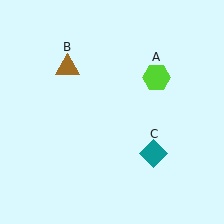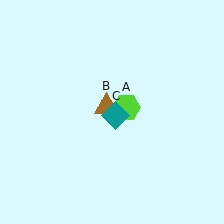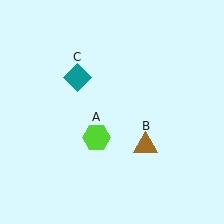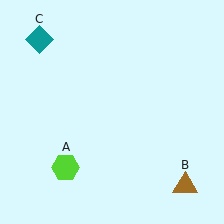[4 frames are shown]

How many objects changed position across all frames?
3 objects changed position: lime hexagon (object A), brown triangle (object B), teal diamond (object C).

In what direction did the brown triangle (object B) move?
The brown triangle (object B) moved down and to the right.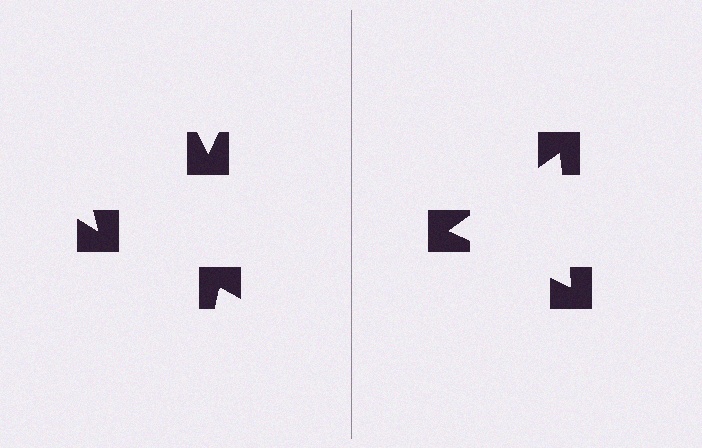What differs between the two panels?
The notched squares are positioned identically on both sides; only the wedge orientations differ. On the right they align to a triangle; on the left they are misaligned.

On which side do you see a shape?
An illusory triangle appears on the right side. On the left side the wedge cuts are rotated, so no coherent shape forms.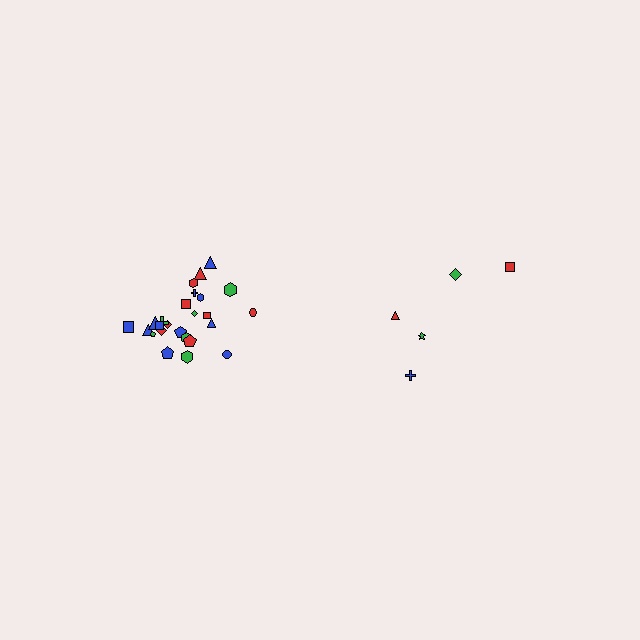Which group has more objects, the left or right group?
The left group.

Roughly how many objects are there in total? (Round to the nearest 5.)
Roughly 30 objects in total.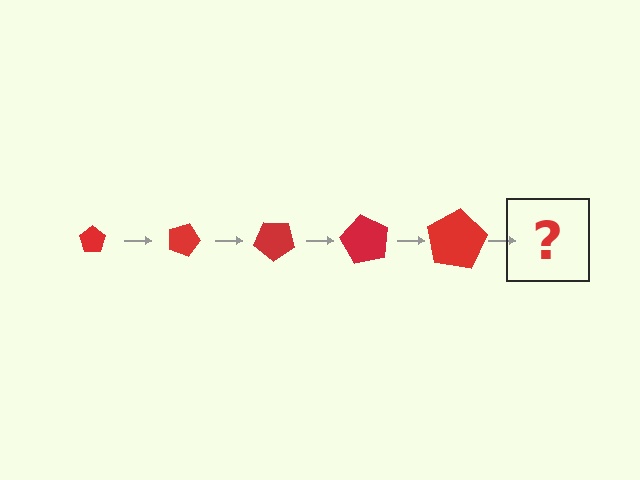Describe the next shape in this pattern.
It should be a pentagon, larger than the previous one and rotated 100 degrees from the start.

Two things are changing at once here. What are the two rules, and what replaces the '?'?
The two rules are that the pentagon grows larger each step and it rotates 20 degrees each step. The '?' should be a pentagon, larger than the previous one and rotated 100 degrees from the start.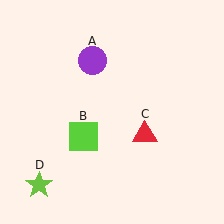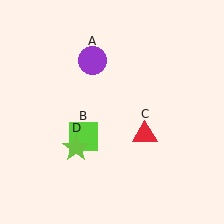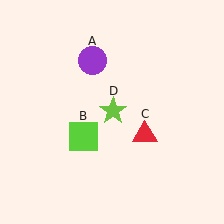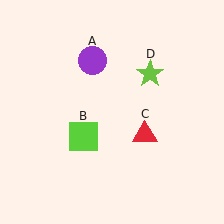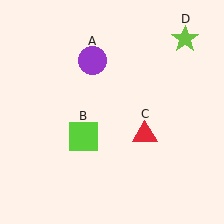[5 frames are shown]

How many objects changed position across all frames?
1 object changed position: lime star (object D).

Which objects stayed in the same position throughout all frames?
Purple circle (object A) and lime square (object B) and red triangle (object C) remained stationary.